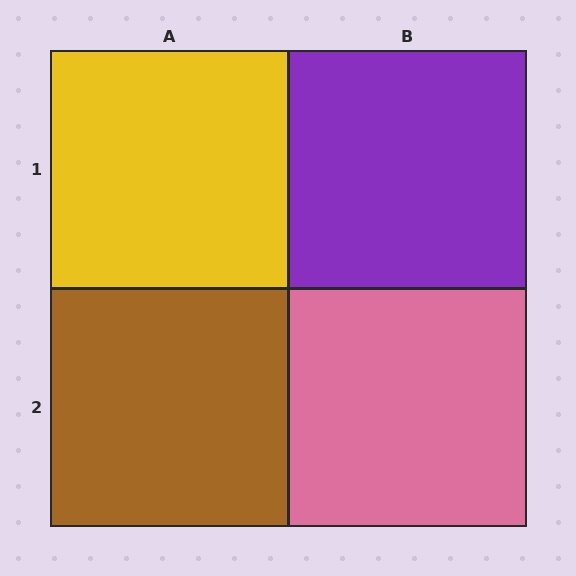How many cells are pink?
1 cell is pink.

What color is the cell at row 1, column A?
Yellow.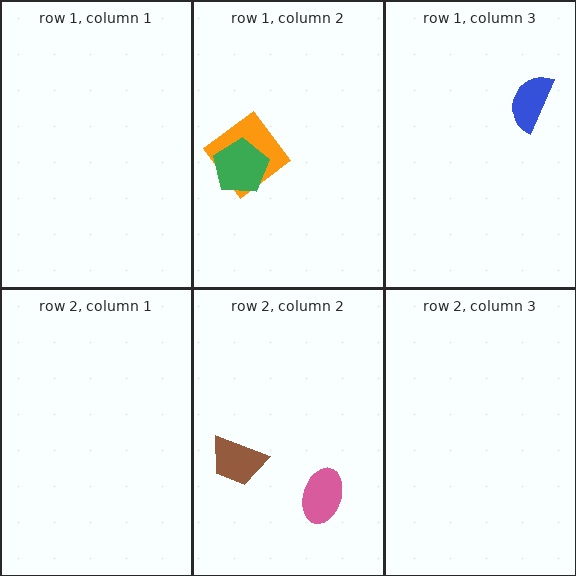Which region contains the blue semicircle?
The row 1, column 3 region.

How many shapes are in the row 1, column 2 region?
2.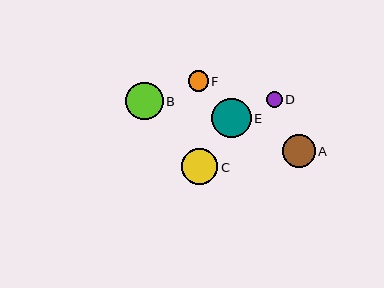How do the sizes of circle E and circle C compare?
Circle E and circle C are approximately the same size.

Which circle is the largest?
Circle E is the largest with a size of approximately 40 pixels.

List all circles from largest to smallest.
From largest to smallest: E, B, C, A, F, D.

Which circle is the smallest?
Circle D is the smallest with a size of approximately 16 pixels.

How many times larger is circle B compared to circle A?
Circle B is approximately 1.1 times the size of circle A.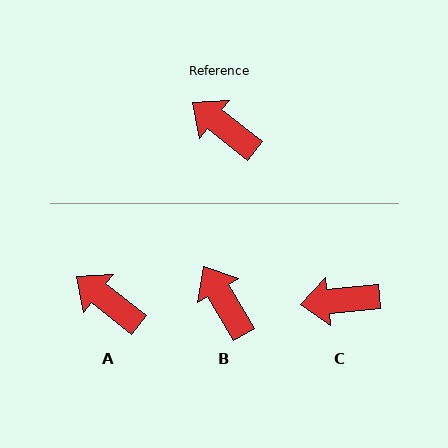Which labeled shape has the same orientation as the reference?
A.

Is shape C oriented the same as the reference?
No, it is off by about 44 degrees.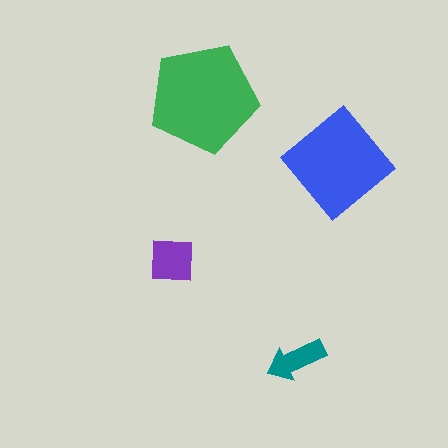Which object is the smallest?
The teal arrow.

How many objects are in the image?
There are 4 objects in the image.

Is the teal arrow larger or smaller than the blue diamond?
Smaller.